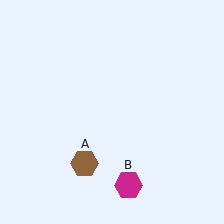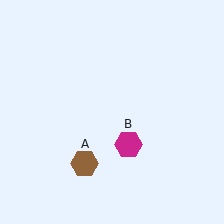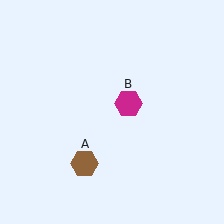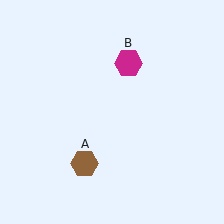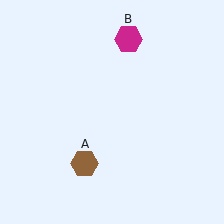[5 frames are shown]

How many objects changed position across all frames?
1 object changed position: magenta hexagon (object B).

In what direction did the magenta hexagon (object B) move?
The magenta hexagon (object B) moved up.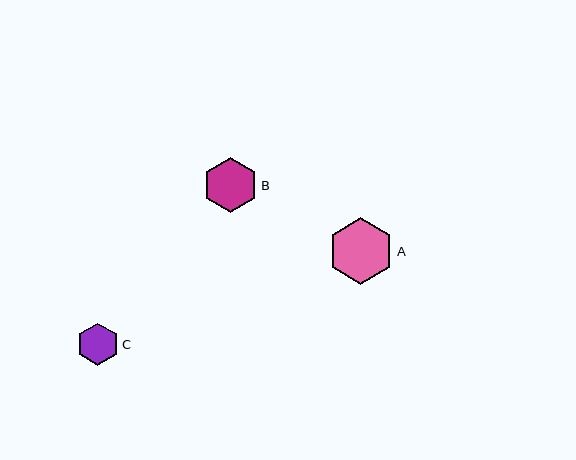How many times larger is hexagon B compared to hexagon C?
Hexagon B is approximately 1.3 times the size of hexagon C.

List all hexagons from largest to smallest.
From largest to smallest: A, B, C.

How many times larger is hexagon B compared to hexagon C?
Hexagon B is approximately 1.3 times the size of hexagon C.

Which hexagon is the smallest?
Hexagon C is the smallest with a size of approximately 42 pixels.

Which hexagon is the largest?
Hexagon A is the largest with a size of approximately 66 pixels.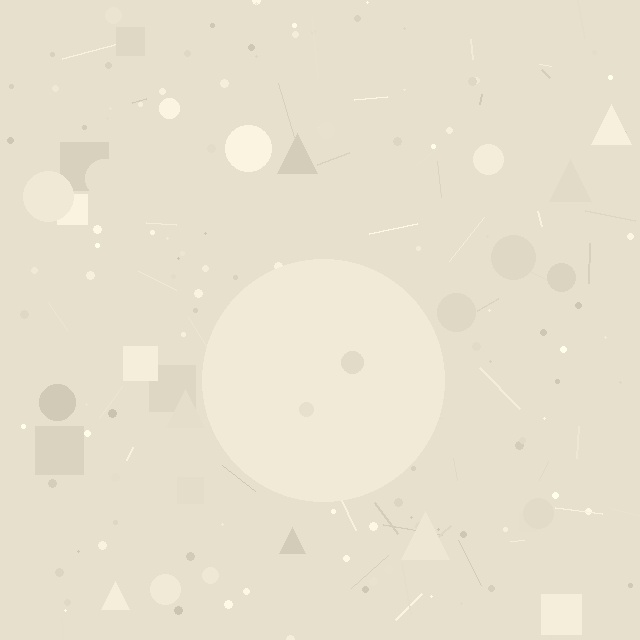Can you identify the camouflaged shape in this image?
The camouflaged shape is a circle.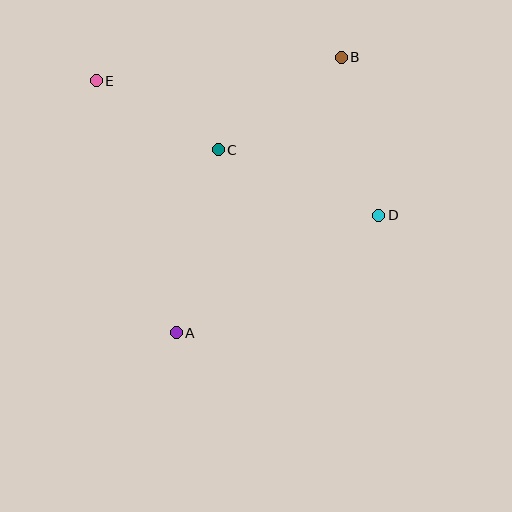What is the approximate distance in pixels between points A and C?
The distance between A and C is approximately 188 pixels.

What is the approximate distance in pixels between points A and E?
The distance between A and E is approximately 264 pixels.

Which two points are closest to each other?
Points C and E are closest to each other.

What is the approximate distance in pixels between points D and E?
The distance between D and E is approximately 313 pixels.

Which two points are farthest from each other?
Points A and B are farthest from each other.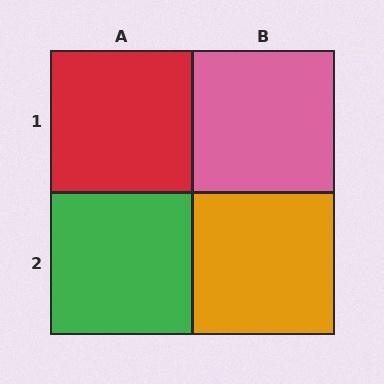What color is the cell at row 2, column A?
Green.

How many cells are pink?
1 cell is pink.